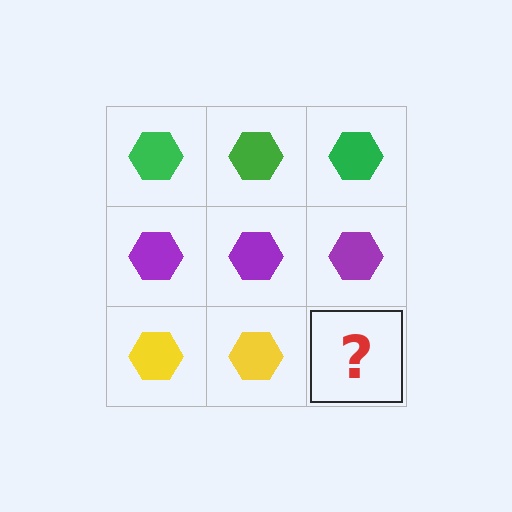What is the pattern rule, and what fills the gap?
The rule is that each row has a consistent color. The gap should be filled with a yellow hexagon.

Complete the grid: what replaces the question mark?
The question mark should be replaced with a yellow hexagon.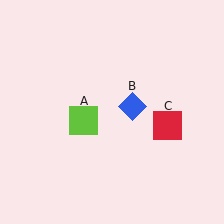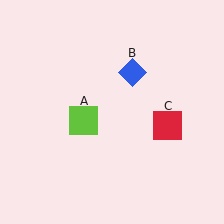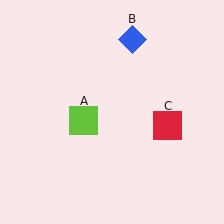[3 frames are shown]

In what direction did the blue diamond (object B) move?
The blue diamond (object B) moved up.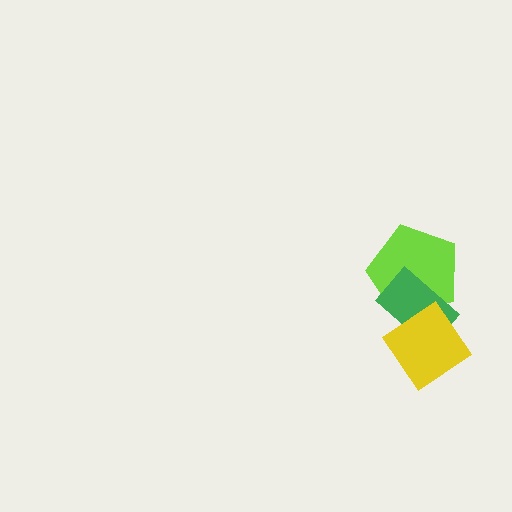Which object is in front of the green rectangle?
The yellow diamond is in front of the green rectangle.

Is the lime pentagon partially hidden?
Yes, it is partially covered by another shape.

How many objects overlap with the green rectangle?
2 objects overlap with the green rectangle.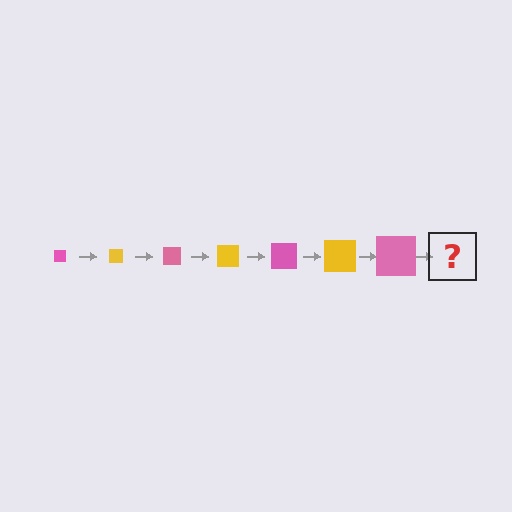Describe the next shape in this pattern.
It should be a yellow square, larger than the previous one.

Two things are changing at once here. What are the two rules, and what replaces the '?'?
The two rules are that the square grows larger each step and the color cycles through pink and yellow. The '?' should be a yellow square, larger than the previous one.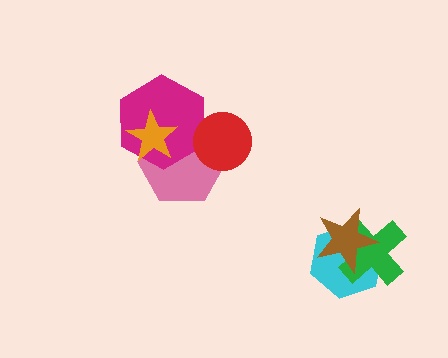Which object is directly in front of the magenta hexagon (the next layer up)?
The orange star is directly in front of the magenta hexagon.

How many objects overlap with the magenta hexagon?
3 objects overlap with the magenta hexagon.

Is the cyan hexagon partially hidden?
Yes, it is partially covered by another shape.